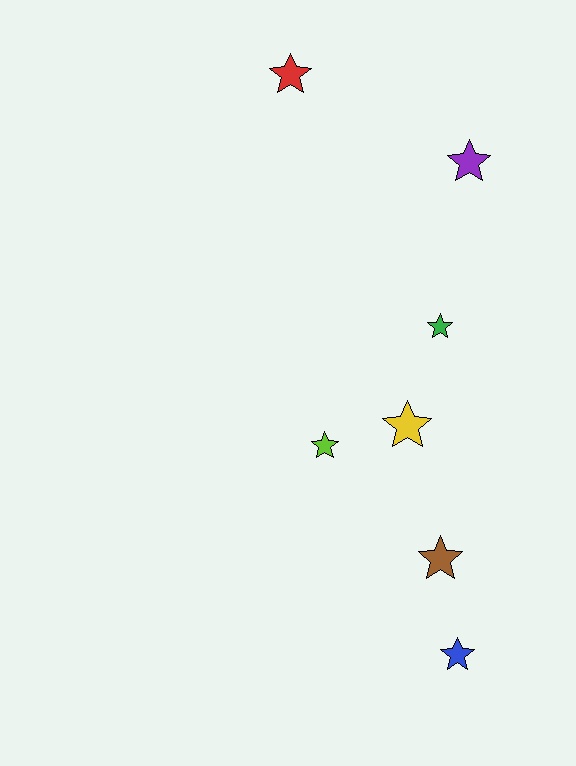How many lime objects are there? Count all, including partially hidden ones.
There is 1 lime object.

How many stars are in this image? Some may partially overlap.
There are 7 stars.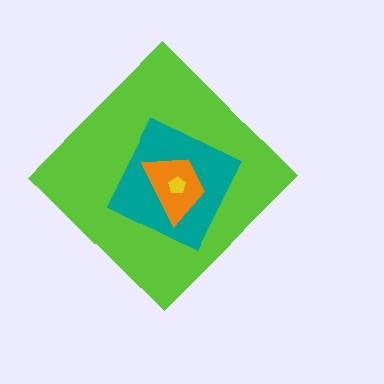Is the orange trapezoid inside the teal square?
Yes.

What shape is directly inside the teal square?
The orange trapezoid.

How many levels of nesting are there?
4.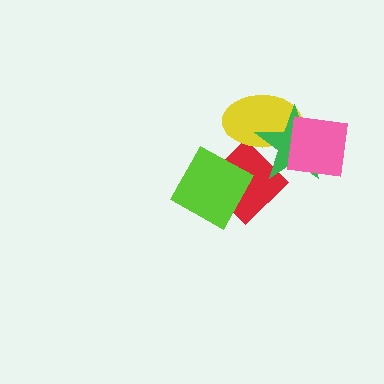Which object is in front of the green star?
The pink square is in front of the green star.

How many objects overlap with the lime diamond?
1 object overlaps with the lime diamond.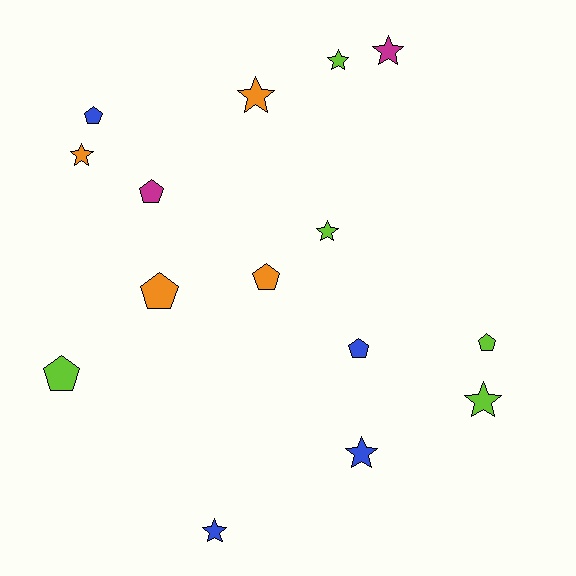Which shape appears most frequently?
Star, with 8 objects.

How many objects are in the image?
There are 15 objects.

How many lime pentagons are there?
There are 2 lime pentagons.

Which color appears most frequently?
Lime, with 5 objects.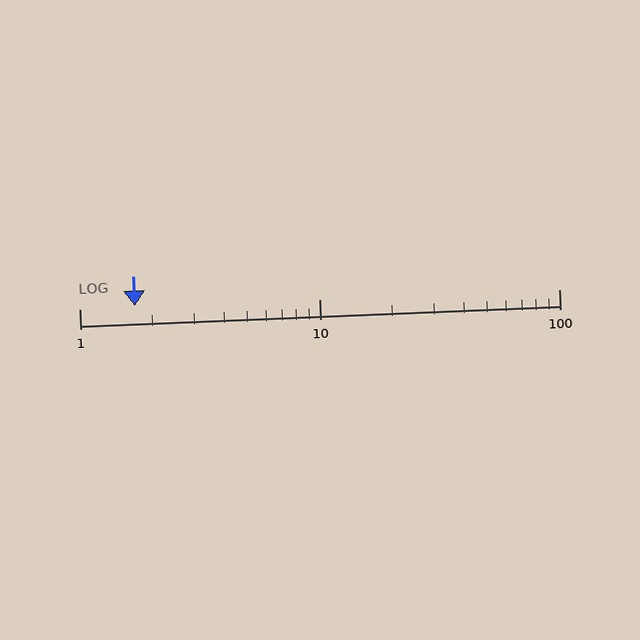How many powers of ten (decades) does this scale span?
The scale spans 2 decades, from 1 to 100.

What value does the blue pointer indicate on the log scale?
The pointer indicates approximately 1.7.